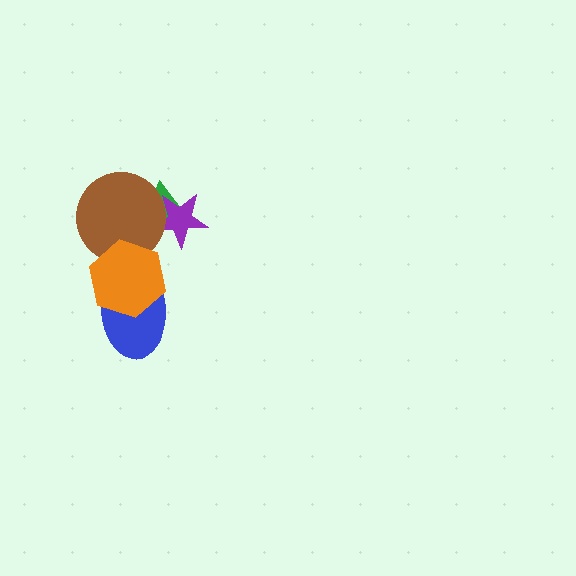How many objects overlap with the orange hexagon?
2 objects overlap with the orange hexagon.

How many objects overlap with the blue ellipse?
1 object overlaps with the blue ellipse.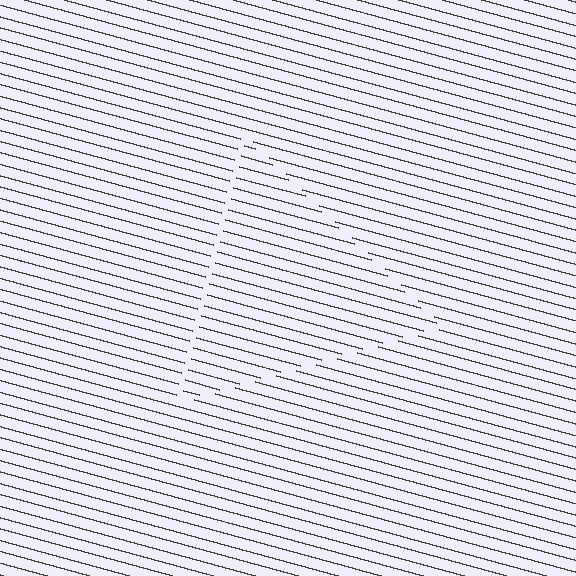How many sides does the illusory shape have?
3 sides — the line-ends trace a triangle.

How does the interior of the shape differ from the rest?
The interior of the shape contains the same grating, shifted by half a period — the contour is defined by the phase discontinuity where line-ends from the inner and outer gratings abut.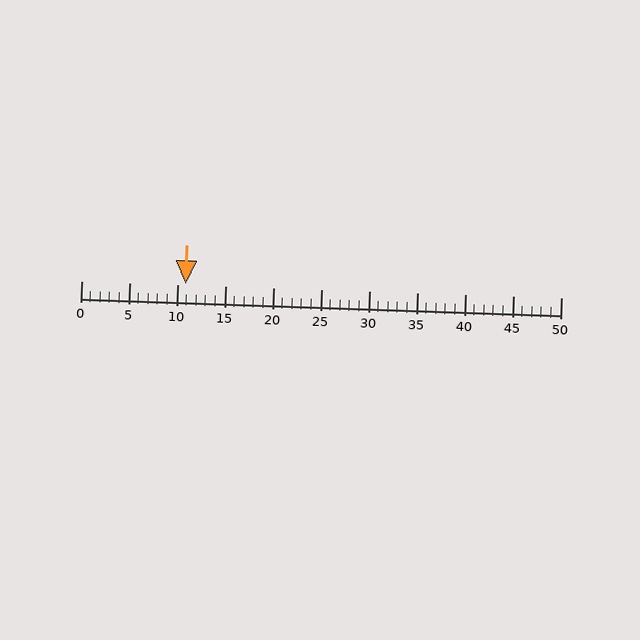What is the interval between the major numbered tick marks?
The major tick marks are spaced 5 units apart.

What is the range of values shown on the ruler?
The ruler shows values from 0 to 50.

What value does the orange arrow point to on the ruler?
The orange arrow points to approximately 11.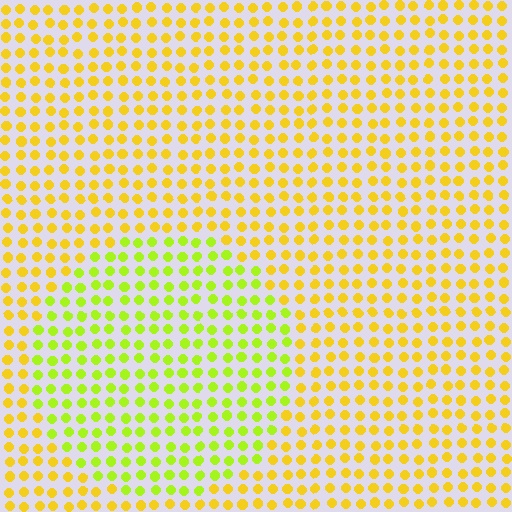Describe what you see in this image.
The image is filled with small yellow elements in a uniform arrangement. A circle-shaped region is visible where the elements are tinted to a slightly different hue, forming a subtle color boundary.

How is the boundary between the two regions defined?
The boundary is defined purely by a slight shift in hue (about 33 degrees). Spacing, size, and orientation are identical on both sides.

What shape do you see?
I see a circle.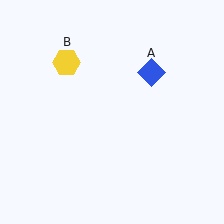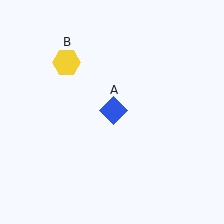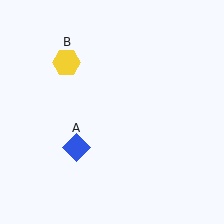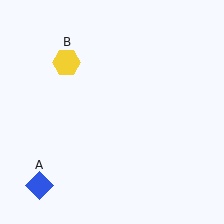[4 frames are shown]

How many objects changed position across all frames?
1 object changed position: blue diamond (object A).